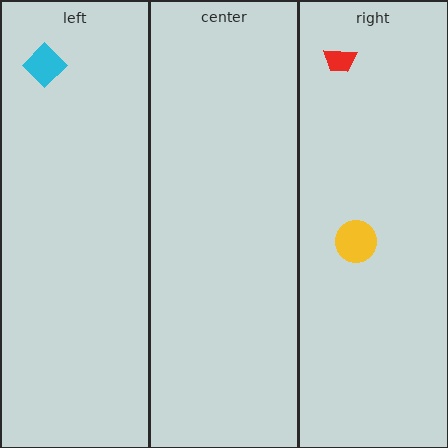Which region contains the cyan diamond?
The left region.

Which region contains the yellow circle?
The right region.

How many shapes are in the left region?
1.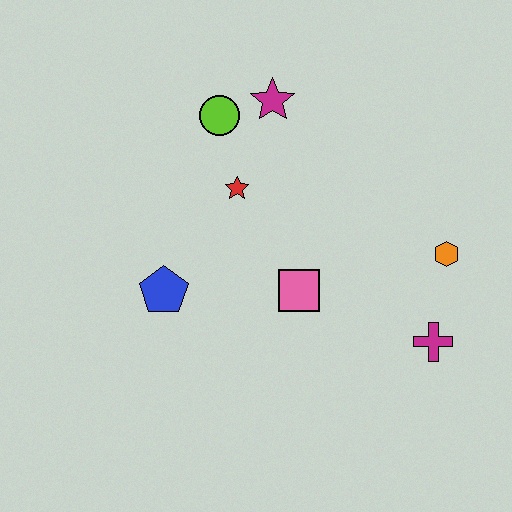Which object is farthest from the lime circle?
The magenta cross is farthest from the lime circle.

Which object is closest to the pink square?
The red star is closest to the pink square.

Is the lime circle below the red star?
No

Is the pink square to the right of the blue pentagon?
Yes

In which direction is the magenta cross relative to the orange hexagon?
The magenta cross is below the orange hexagon.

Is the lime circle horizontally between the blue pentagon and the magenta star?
Yes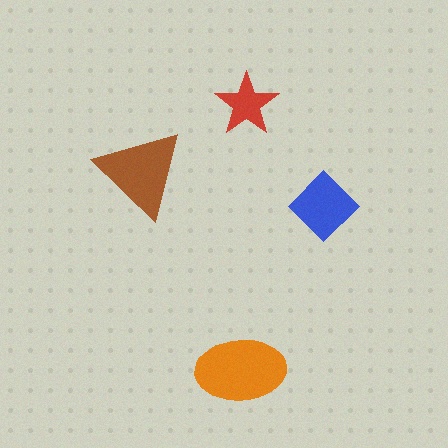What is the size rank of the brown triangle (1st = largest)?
2nd.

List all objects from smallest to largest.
The red star, the blue diamond, the brown triangle, the orange ellipse.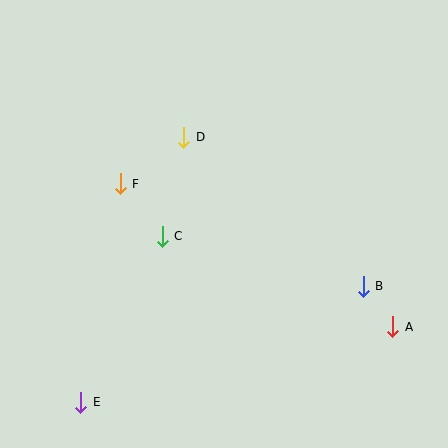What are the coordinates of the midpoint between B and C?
The midpoint between B and C is at (263, 261).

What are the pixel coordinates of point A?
Point A is at (393, 327).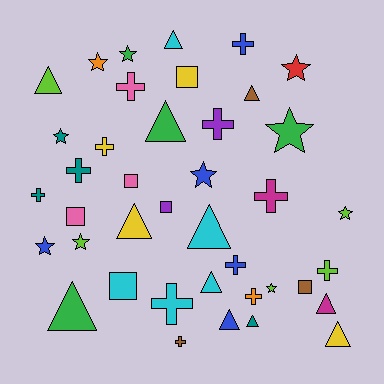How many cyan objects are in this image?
There are 5 cyan objects.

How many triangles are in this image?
There are 12 triangles.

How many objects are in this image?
There are 40 objects.